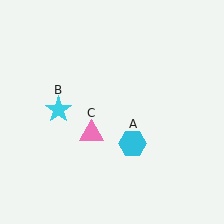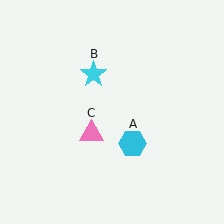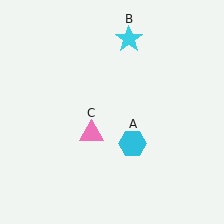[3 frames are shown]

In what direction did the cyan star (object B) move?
The cyan star (object B) moved up and to the right.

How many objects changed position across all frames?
1 object changed position: cyan star (object B).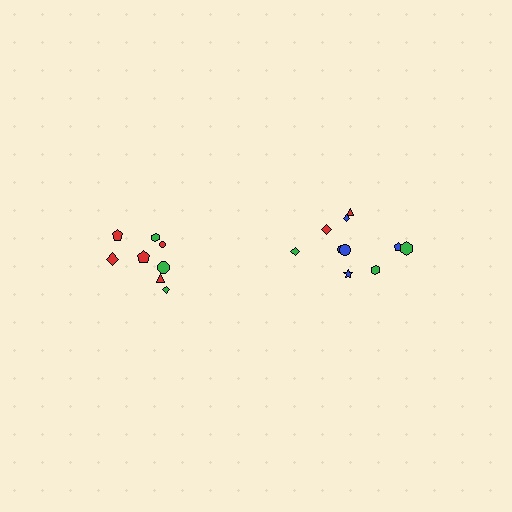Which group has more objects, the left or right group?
The right group.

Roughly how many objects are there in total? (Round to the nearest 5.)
Roughly 20 objects in total.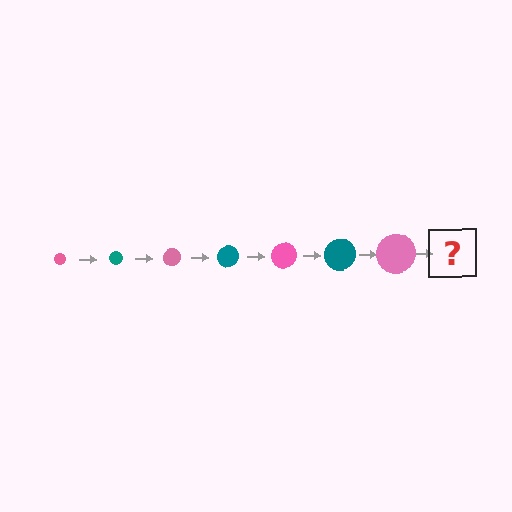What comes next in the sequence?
The next element should be a teal circle, larger than the previous one.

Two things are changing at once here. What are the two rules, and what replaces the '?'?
The two rules are that the circle grows larger each step and the color cycles through pink and teal. The '?' should be a teal circle, larger than the previous one.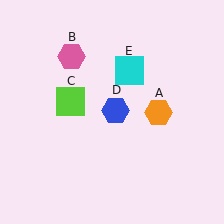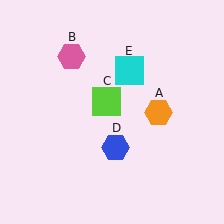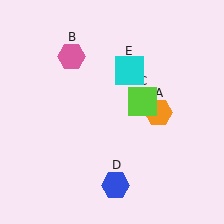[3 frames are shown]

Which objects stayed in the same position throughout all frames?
Orange hexagon (object A) and pink hexagon (object B) and cyan square (object E) remained stationary.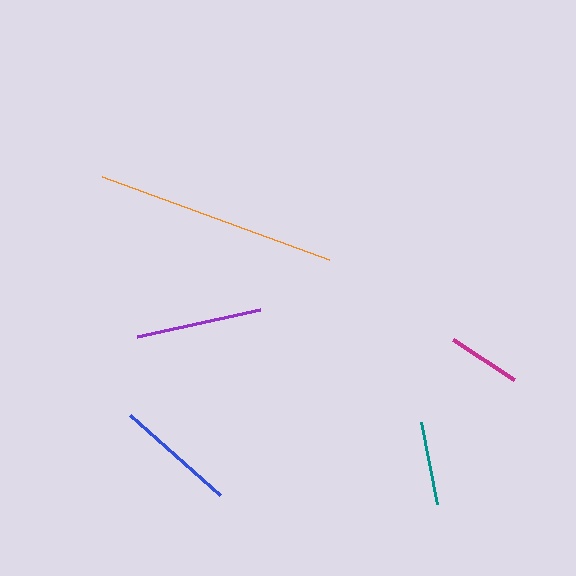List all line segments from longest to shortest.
From longest to shortest: orange, purple, blue, teal, magenta.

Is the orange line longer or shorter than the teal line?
The orange line is longer than the teal line.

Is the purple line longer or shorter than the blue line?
The purple line is longer than the blue line.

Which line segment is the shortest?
The magenta line is the shortest at approximately 73 pixels.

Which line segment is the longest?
The orange line is the longest at approximately 241 pixels.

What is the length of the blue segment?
The blue segment is approximately 121 pixels long.